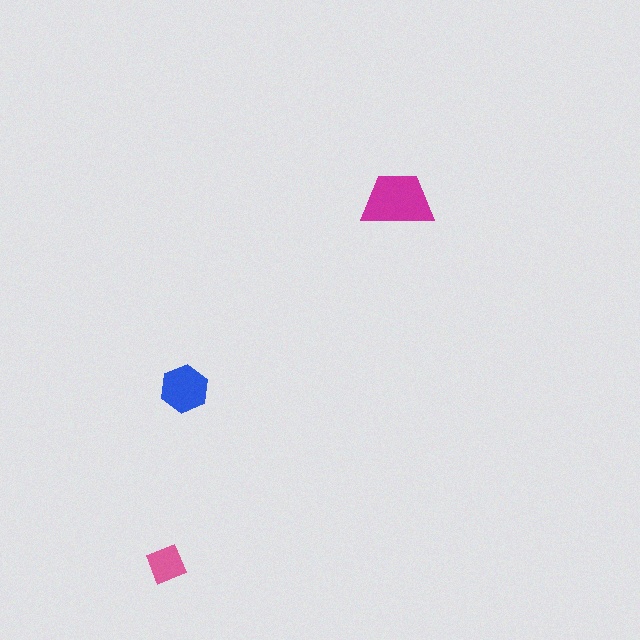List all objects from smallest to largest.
The pink square, the blue hexagon, the magenta trapezoid.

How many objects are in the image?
There are 3 objects in the image.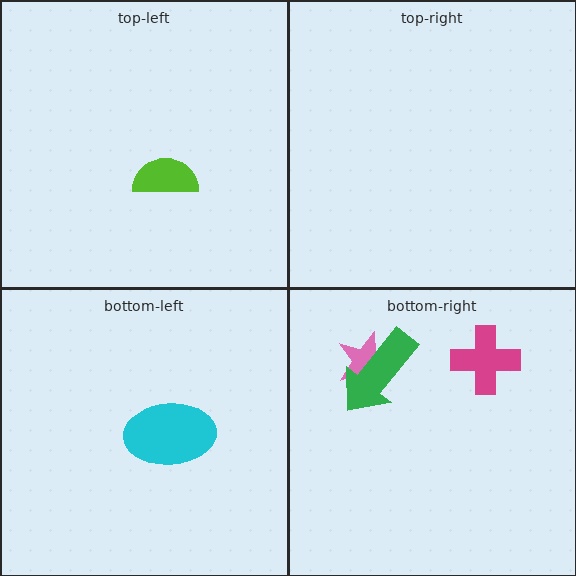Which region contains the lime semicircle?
The top-left region.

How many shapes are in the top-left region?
1.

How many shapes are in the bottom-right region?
3.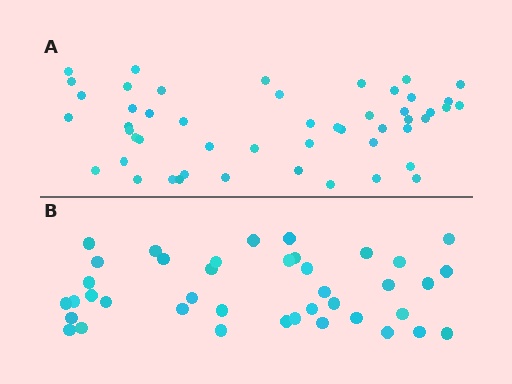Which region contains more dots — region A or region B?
Region A (the top region) has more dots.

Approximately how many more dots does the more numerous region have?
Region A has roughly 10 or so more dots than region B.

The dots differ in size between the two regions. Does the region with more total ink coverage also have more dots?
No. Region B has more total ink coverage because its dots are larger, but region A actually contains more individual dots. Total area can be misleading — the number of items is what matters here.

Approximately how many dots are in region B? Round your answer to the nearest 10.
About 40 dots.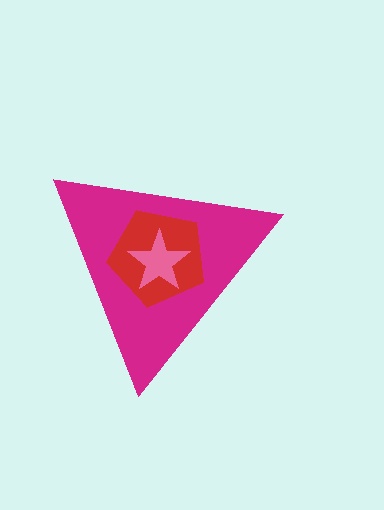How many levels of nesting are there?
3.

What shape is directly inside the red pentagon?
The pink star.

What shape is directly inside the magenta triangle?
The red pentagon.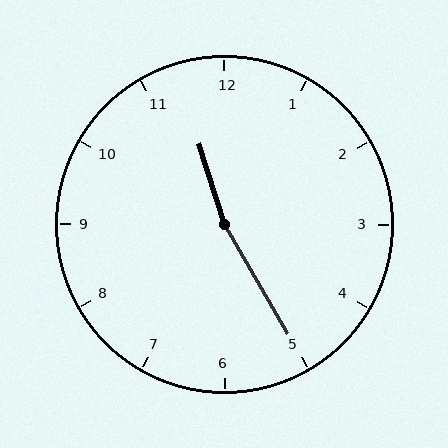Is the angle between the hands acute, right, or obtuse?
It is obtuse.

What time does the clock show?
11:25.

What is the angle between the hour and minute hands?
Approximately 168 degrees.